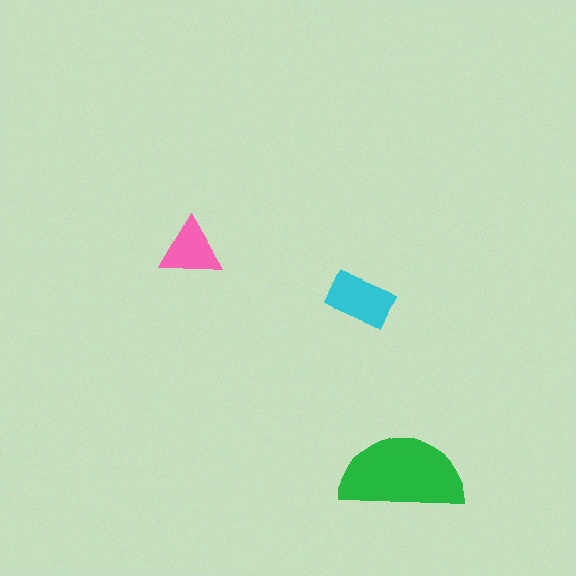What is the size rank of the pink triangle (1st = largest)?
3rd.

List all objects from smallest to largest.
The pink triangle, the cyan rectangle, the green semicircle.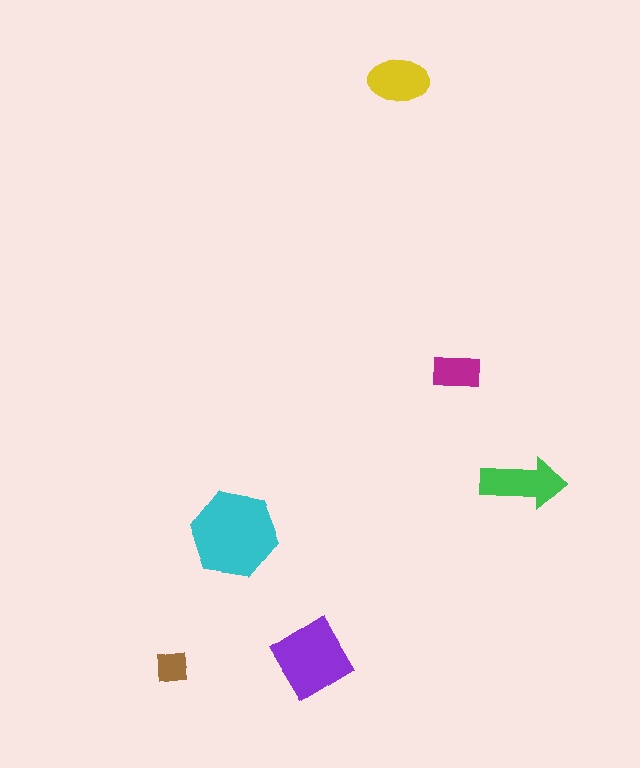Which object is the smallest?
The brown square.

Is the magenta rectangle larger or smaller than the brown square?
Larger.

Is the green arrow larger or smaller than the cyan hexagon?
Smaller.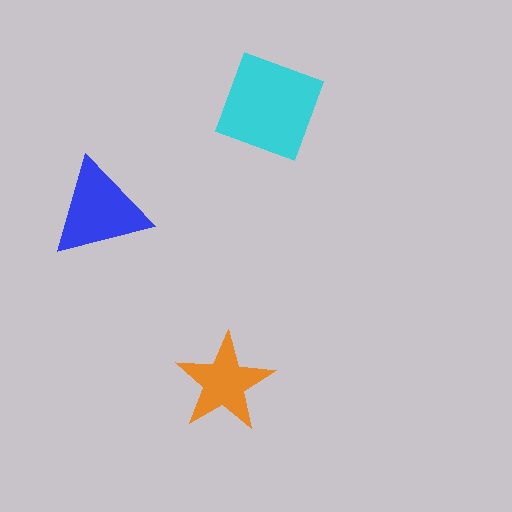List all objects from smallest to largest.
The orange star, the blue triangle, the cyan diamond.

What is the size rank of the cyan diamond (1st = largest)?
1st.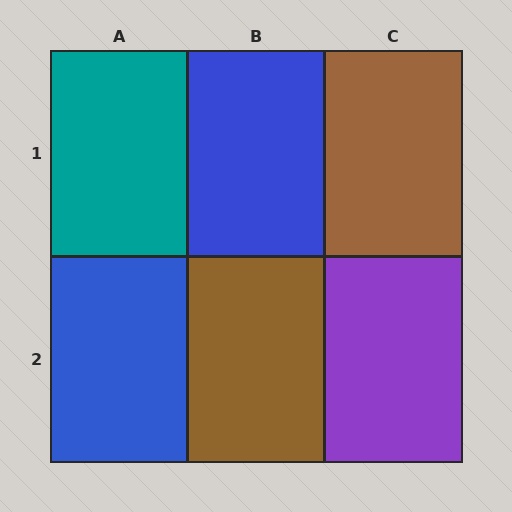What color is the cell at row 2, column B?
Brown.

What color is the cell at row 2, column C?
Purple.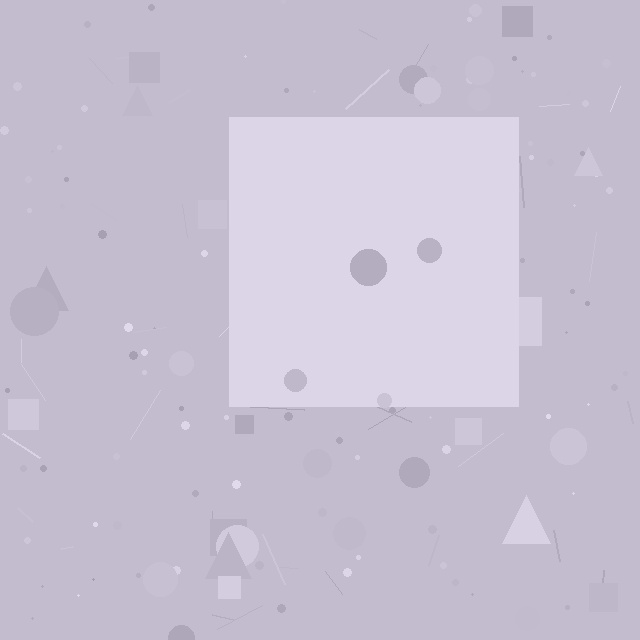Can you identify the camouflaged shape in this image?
The camouflaged shape is a square.